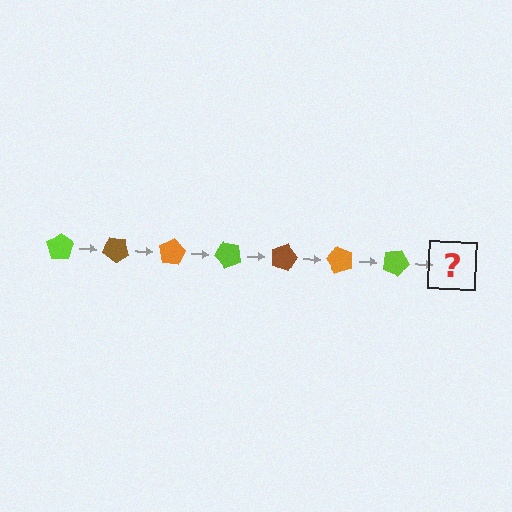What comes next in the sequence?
The next element should be a brown pentagon, rotated 280 degrees from the start.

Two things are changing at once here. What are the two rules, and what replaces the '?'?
The two rules are that it rotates 40 degrees each step and the color cycles through lime, brown, and orange. The '?' should be a brown pentagon, rotated 280 degrees from the start.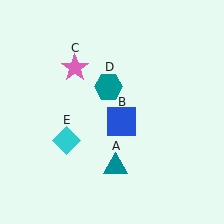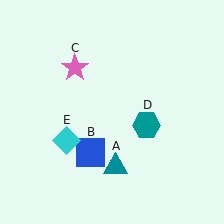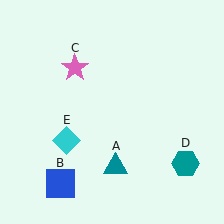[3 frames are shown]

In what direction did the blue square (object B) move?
The blue square (object B) moved down and to the left.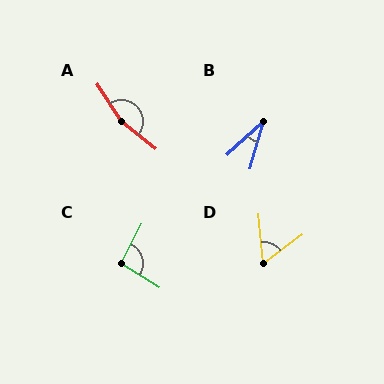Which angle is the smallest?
B, at approximately 31 degrees.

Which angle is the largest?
A, at approximately 162 degrees.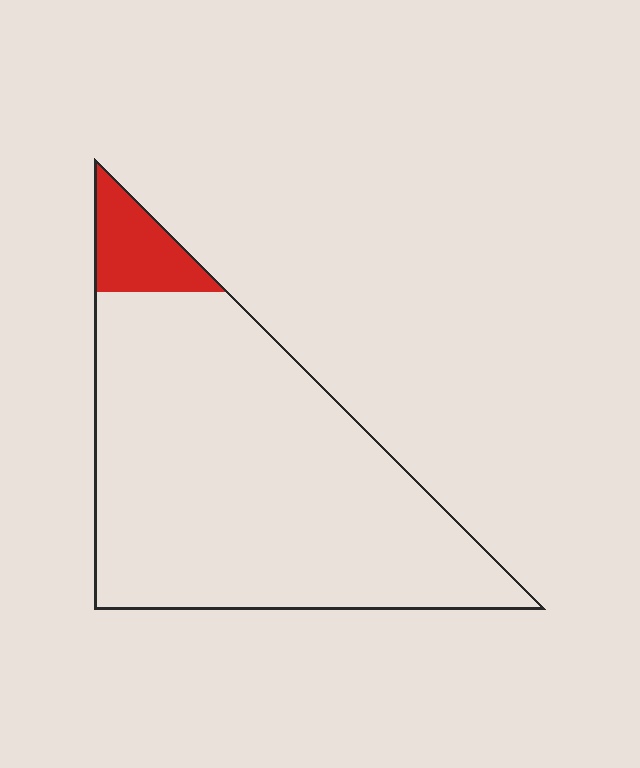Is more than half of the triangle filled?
No.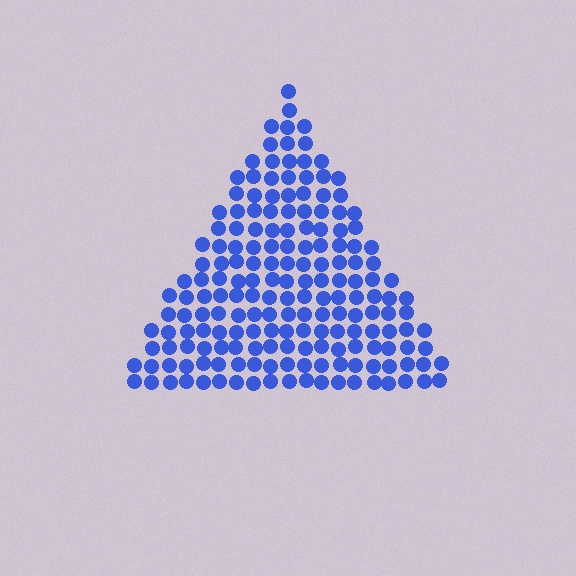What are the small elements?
The small elements are circles.